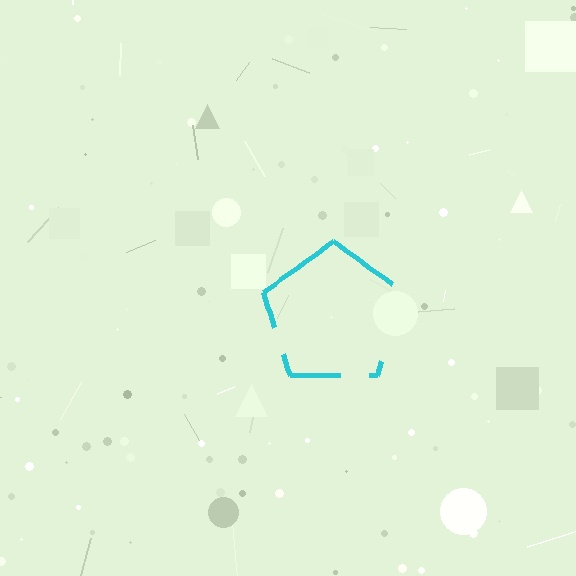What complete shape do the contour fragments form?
The contour fragments form a pentagon.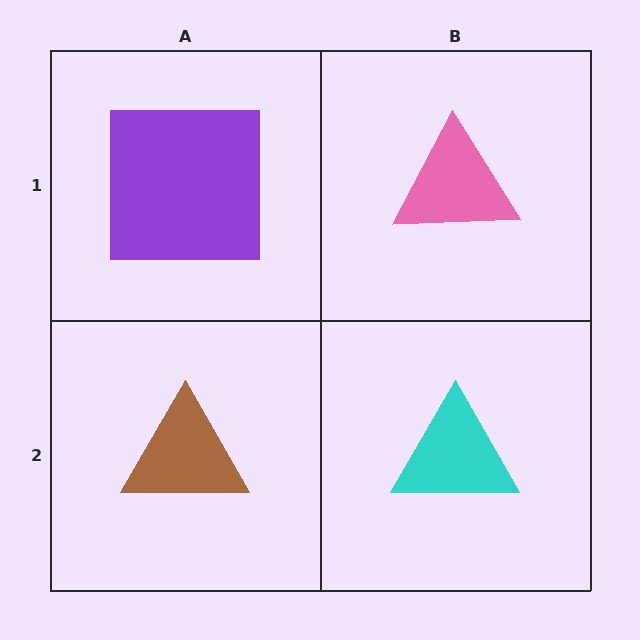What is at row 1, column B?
A pink triangle.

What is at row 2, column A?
A brown triangle.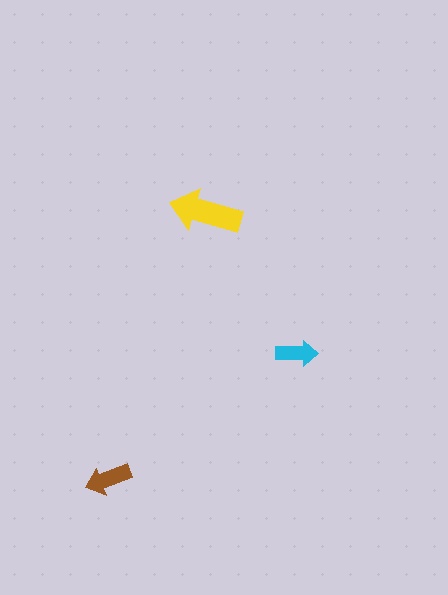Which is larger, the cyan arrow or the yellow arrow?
The yellow one.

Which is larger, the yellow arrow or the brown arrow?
The yellow one.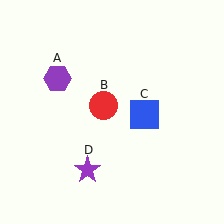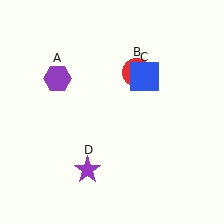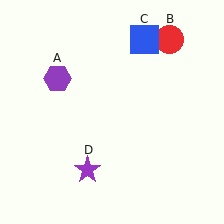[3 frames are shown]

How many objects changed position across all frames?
2 objects changed position: red circle (object B), blue square (object C).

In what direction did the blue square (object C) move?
The blue square (object C) moved up.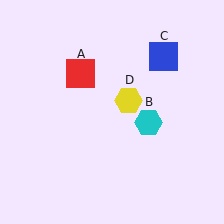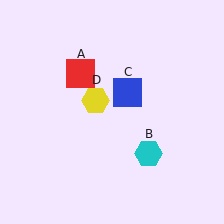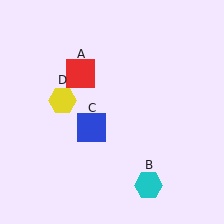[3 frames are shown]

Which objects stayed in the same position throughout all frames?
Red square (object A) remained stationary.